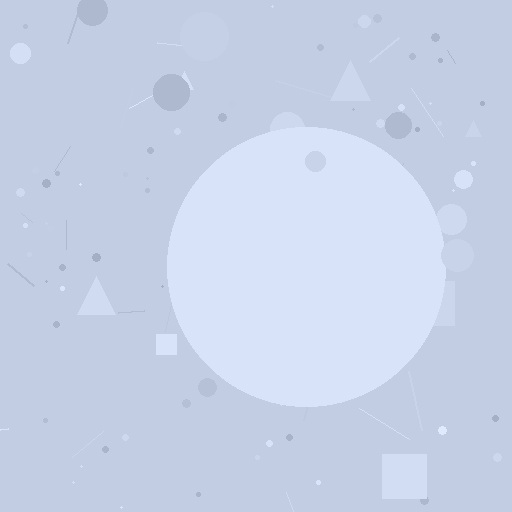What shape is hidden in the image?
A circle is hidden in the image.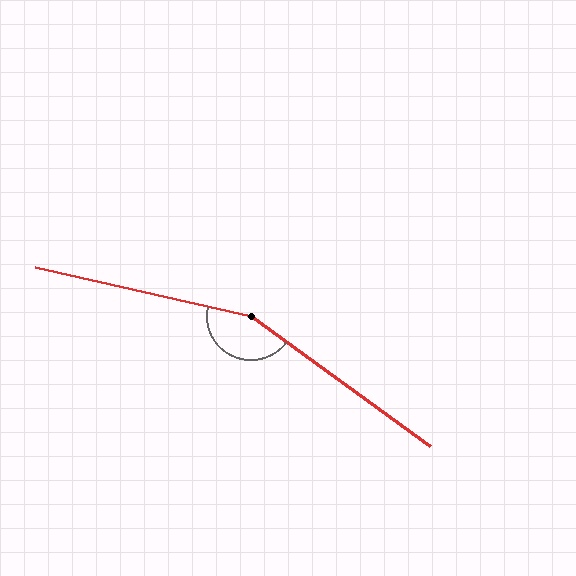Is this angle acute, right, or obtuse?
It is obtuse.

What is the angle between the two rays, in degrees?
Approximately 157 degrees.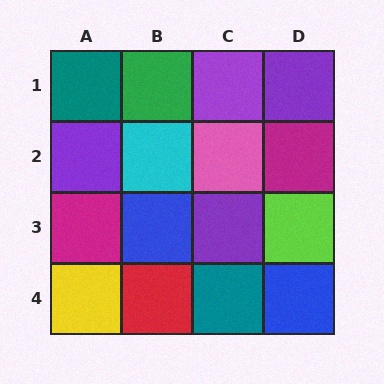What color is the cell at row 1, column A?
Teal.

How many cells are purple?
4 cells are purple.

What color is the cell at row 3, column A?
Magenta.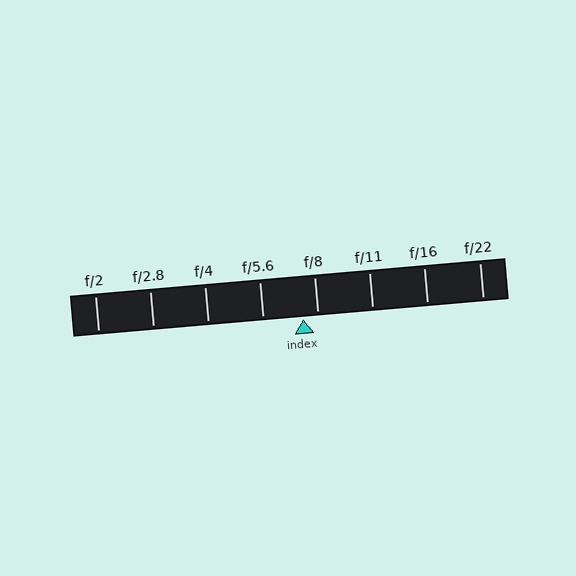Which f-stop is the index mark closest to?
The index mark is closest to f/8.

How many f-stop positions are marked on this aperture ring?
There are 8 f-stop positions marked.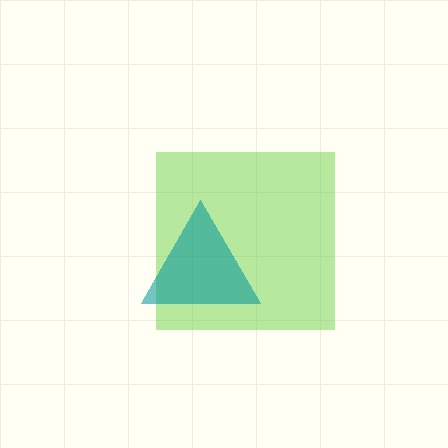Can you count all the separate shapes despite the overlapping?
Yes, there are 2 separate shapes.